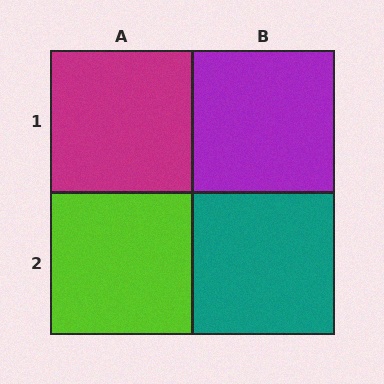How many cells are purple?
1 cell is purple.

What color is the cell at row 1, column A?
Magenta.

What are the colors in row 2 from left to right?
Lime, teal.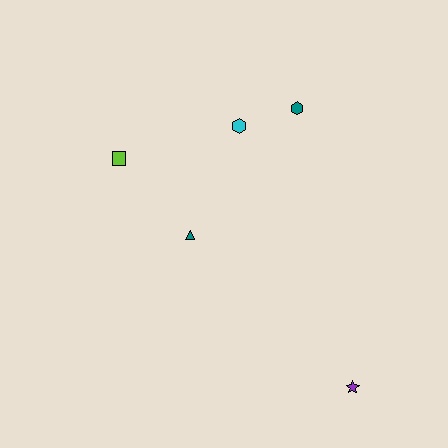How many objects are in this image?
There are 5 objects.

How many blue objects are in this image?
There are no blue objects.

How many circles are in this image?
There are no circles.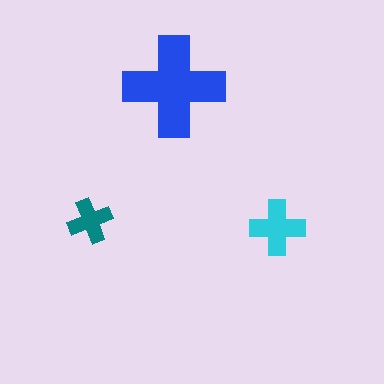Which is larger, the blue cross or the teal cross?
The blue one.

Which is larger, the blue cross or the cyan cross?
The blue one.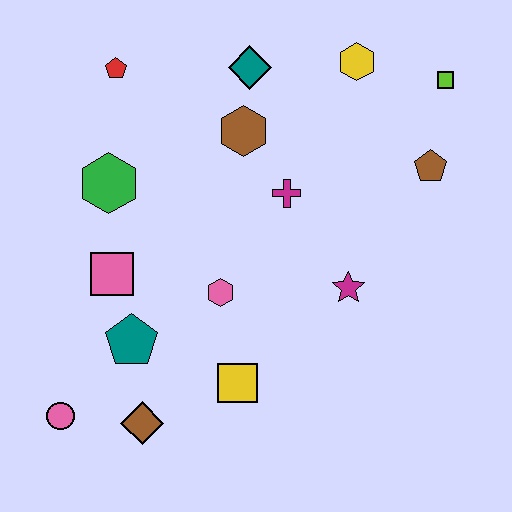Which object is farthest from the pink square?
The lime square is farthest from the pink square.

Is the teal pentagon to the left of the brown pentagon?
Yes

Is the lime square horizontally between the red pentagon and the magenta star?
No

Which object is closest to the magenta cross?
The brown hexagon is closest to the magenta cross.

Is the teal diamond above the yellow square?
Yes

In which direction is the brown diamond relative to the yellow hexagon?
The brown diamond is below the yellow hexagon.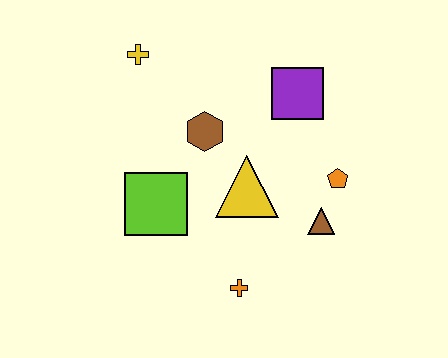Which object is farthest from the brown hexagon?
The orange cross is farthest from the brown hexagon.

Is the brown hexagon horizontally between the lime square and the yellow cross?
No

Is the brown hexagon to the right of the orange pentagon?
No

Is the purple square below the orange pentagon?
No